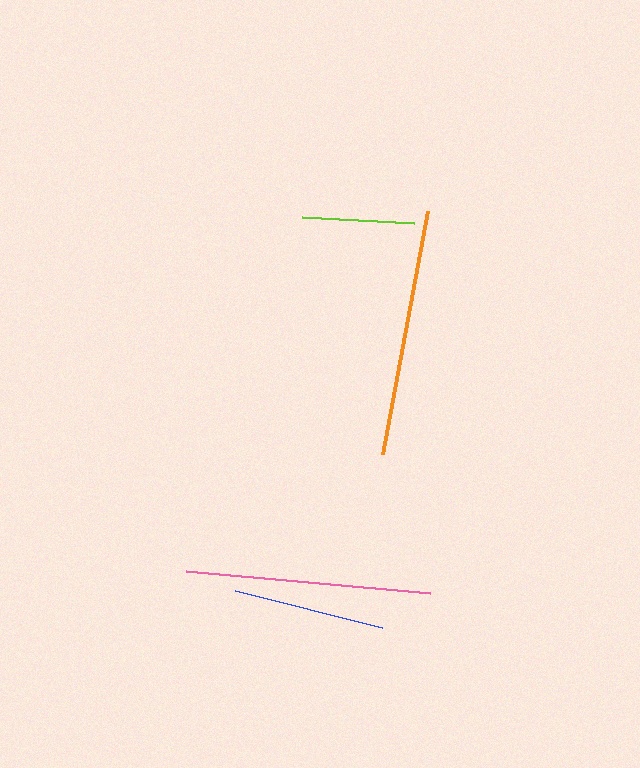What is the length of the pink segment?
The pink segment is approximately 245 pixels long.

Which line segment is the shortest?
The lime line is the shortest at approximately 112 pixels.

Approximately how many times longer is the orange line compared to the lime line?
The orange line is approximately 2.2 times the length of the lime line.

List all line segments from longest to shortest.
From longest to shortest: orange, pink, blue, lime.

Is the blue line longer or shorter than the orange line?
The orange line is longer than the blue line.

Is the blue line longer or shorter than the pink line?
The pink line is longer than the blue line.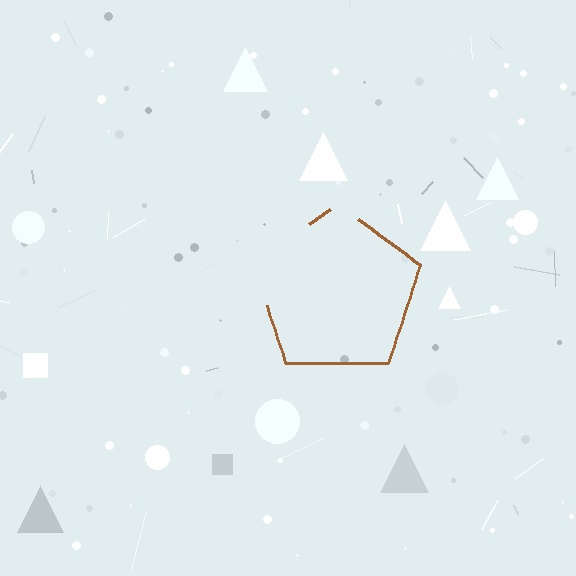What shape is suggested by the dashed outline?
The dashed outline suggests a pentagon.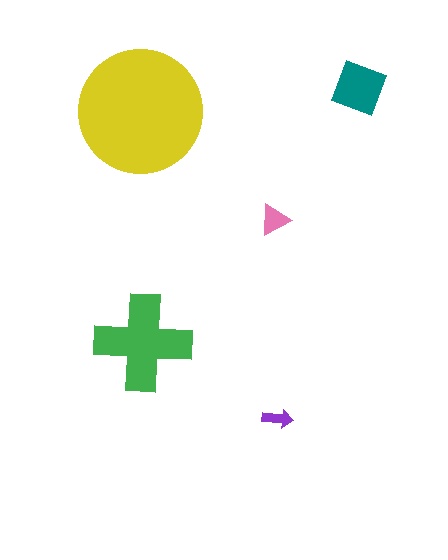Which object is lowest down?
The purple arrow is bottommost.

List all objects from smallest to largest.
The purple arrow, the pink triangle, the teal diamond, the green cross, the yellow circle.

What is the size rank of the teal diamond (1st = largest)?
3rd.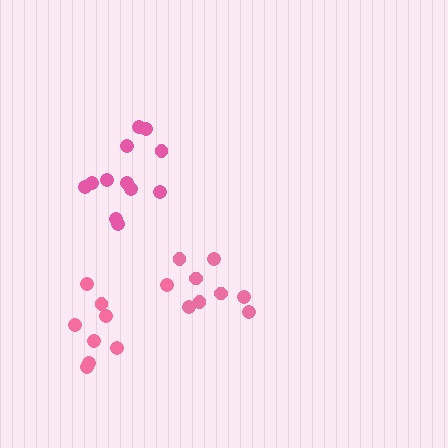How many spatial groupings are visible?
There are 3 spatial groupings.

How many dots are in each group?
Group 1: 8 dots, Group 2: 12 dots, Group 3: 9 dots (29 total).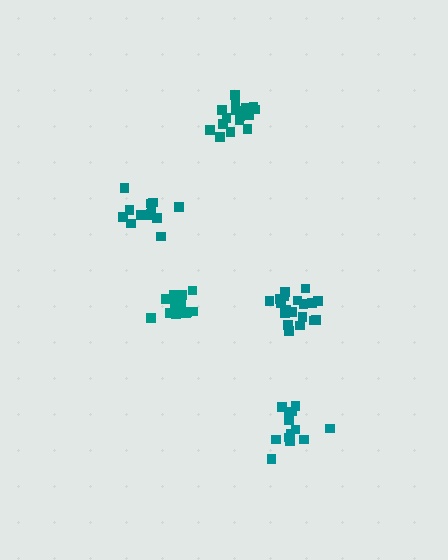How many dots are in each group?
Group 1: 19 dots, Group 2: 13 dots, Group 3: 14 dots, Group 4: 16 dots, Group 5: 16 dots (78 total).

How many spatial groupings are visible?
There are 5 spatial groupings.